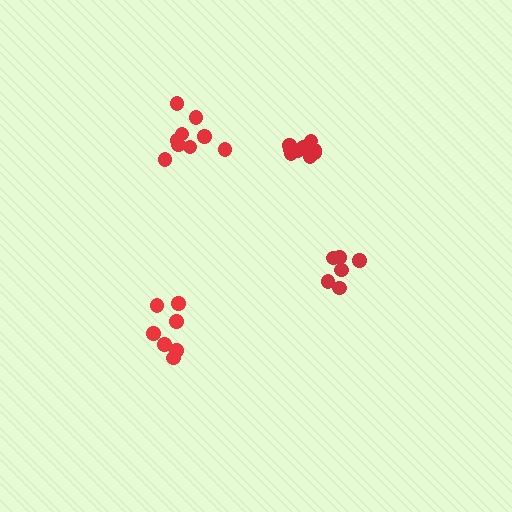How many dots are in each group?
Group 1: 9 dots, Group 2: 7 dots, Group 3: 6 dots, Group 4: 9 dots (31 total).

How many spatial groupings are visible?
There are 4 spatial groupings.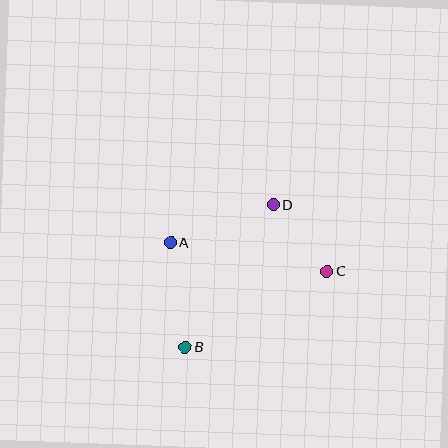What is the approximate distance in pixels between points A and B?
The distance between A and B is approximately 106 pixels.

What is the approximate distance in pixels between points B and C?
The distance between B and C is approximately 161 pixels.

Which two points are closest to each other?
Points C and D are closest to each other.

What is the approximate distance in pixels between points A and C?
The distance between A and C is approximately 159 pixels.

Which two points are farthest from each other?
Points B and D are farthest from each other.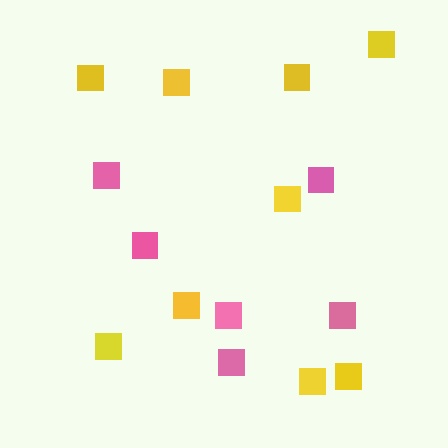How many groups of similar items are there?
There are 2 groups: one group of yellow squares (9) and one group of pink squares (6).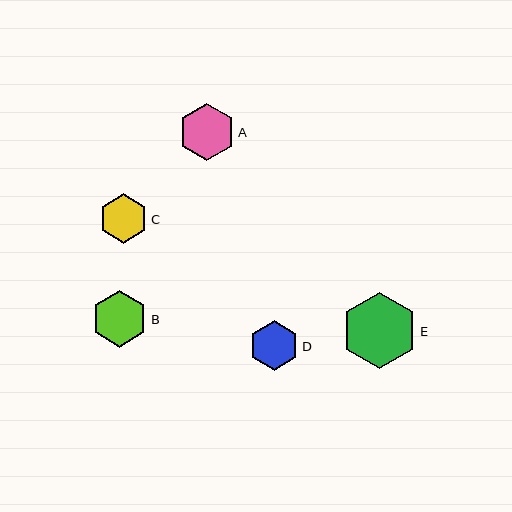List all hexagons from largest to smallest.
From largest to smallest: E, A, B, D, C.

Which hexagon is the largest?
Hexagon E is the largest with a size of approximately 75 pixels.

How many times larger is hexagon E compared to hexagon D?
Hexagon E is approximately 1.5 times the size of hexagon D.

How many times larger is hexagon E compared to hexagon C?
Hexagon E is approximately 1.5 times the size of hexagon C.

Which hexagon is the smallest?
Hexagon C is the smallest with a size of approximately 49 pixels.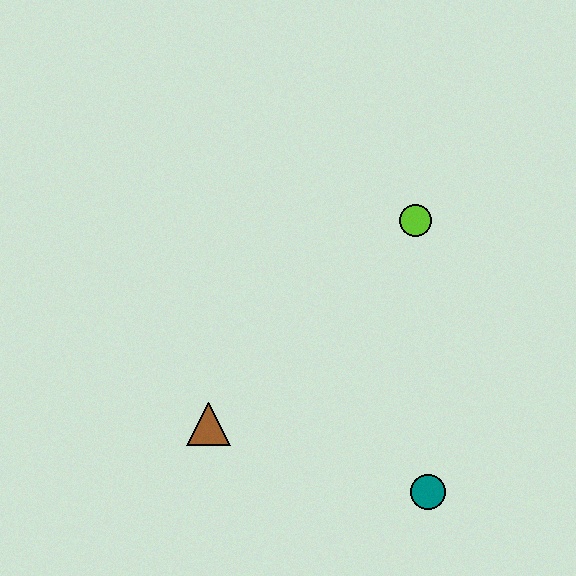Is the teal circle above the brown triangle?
No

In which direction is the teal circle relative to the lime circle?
The teal circle is below the lime circle.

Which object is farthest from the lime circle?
The brown triangle is farthest from the lime circle.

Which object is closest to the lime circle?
The teal circle is closest to the lime circle.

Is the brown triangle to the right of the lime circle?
No